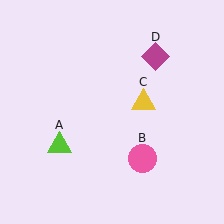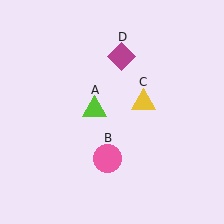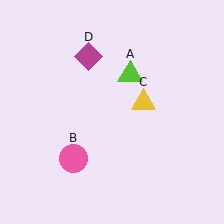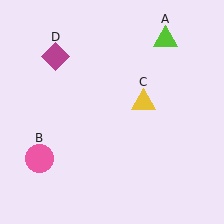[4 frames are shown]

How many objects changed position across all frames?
3 objects changed position: lime triangle (object A), pink circle (object B), magenta diamond (object D).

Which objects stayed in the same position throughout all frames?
Yellow triangle (object C) remained stationary.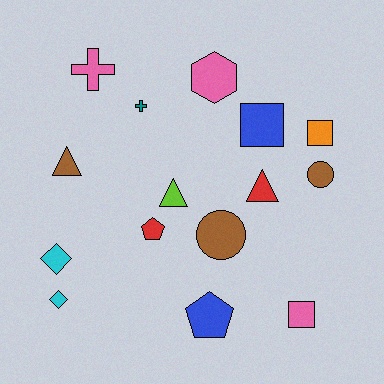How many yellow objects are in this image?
There are no yellow objects.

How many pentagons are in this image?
There are 2 pentagons.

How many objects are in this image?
There are 15 objects.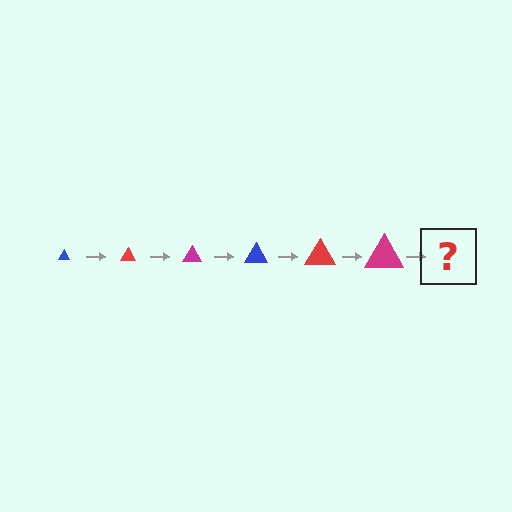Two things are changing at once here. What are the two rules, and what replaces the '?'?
The two rules are that the triangle grows larger each step and the color cycles through blue, red, and magenta. The '?' should be a blue triangle, larger than the previous one.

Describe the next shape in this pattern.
It should be a blue triangle, larger than the previous one.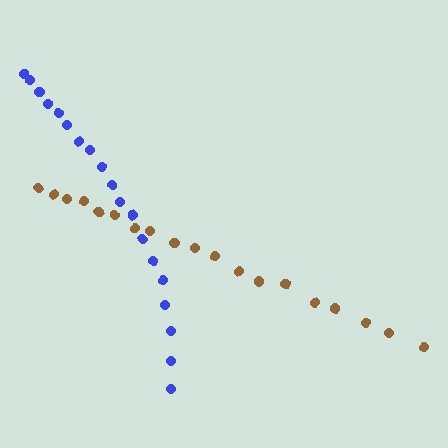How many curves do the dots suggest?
There are 2 distinct paths.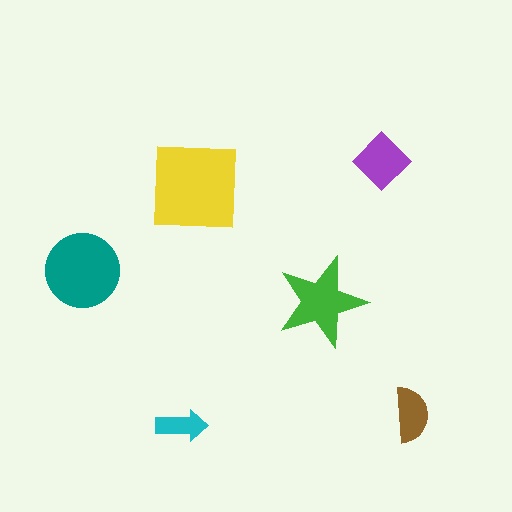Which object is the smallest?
The cyan arrow.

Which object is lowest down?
The cyan arrow is bottommost.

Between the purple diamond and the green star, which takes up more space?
The green star.